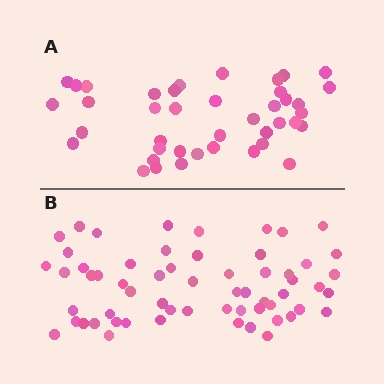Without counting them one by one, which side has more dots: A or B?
Region B (the bottom region) has more dots.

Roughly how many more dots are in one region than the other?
Region B has approximately 20 more dots than region A.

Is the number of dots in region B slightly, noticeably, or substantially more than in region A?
Region B has substantially more. The ratio is roughly 1.5 to 1.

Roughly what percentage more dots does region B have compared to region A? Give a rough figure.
About 45% more.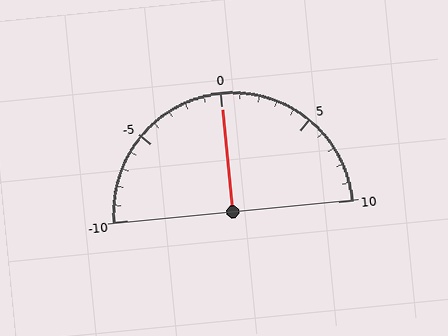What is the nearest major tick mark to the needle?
The nearest major tick mark is 0.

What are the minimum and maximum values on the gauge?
The gauge ranges from -10 to 10.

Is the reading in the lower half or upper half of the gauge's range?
The reading is in the upper half of the range (-10 to 10).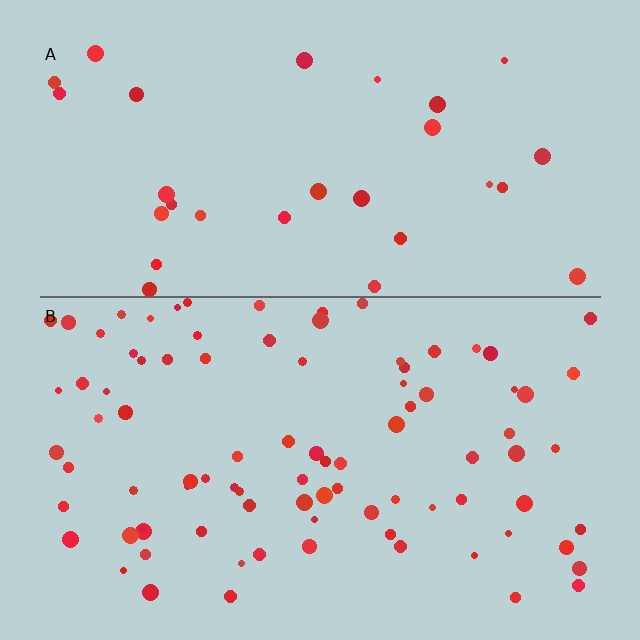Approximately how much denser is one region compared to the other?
Approximately 3.0× — region B over region A.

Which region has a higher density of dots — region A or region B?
B (the bottom).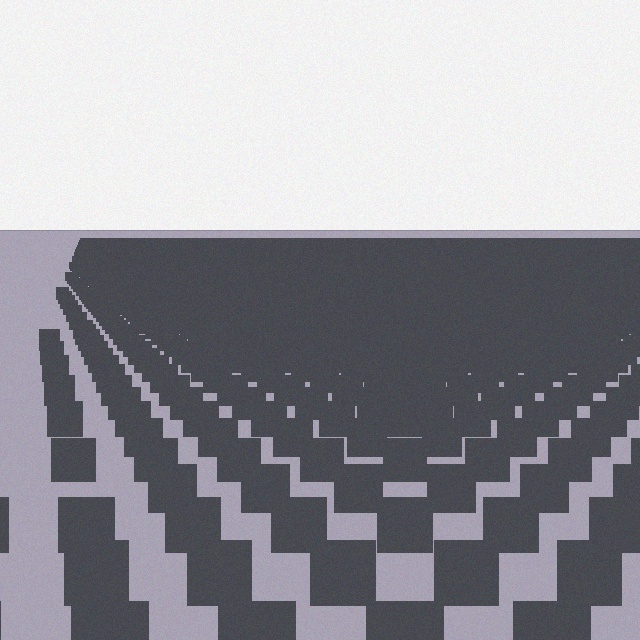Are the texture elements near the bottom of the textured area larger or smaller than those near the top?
Larger. Near the bottom, elements are closer to the viewer and appear at a bigger on-screen size.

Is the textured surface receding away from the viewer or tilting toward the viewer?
The surface is receding away from the viewer. Texture elements get smaller and denser toward the top.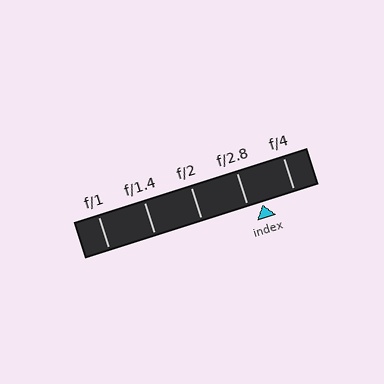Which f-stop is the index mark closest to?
The index mark is closest to f/2.8.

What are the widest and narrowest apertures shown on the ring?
The widest aperture shown is f/1 and the narrowest is f/4.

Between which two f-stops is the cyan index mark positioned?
The index mark is between f/2.8 and f/4.